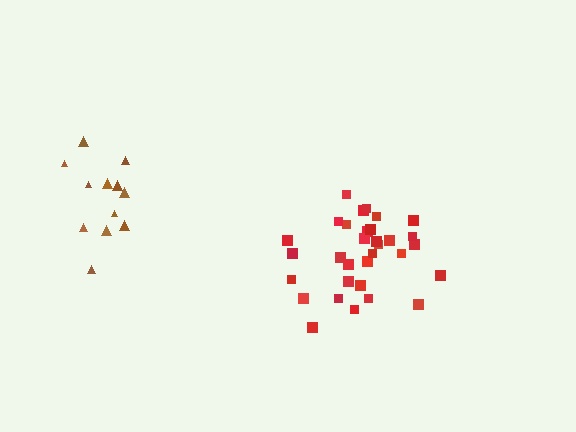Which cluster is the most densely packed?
Red.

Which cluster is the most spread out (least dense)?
Brown.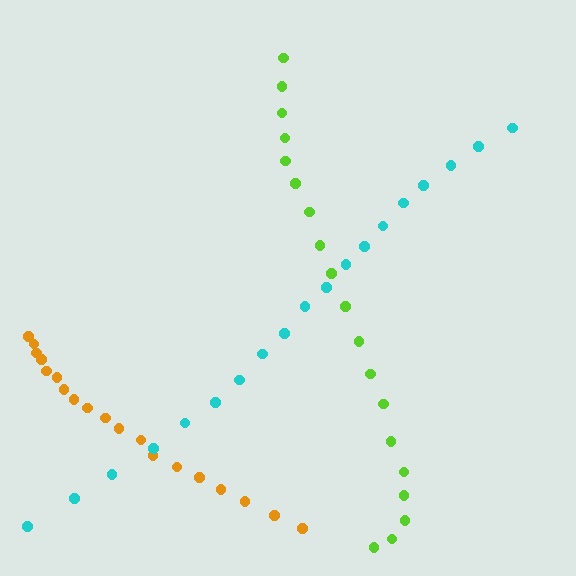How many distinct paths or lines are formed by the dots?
There are 3 distinct paths.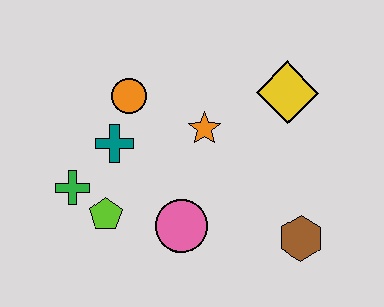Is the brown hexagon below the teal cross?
Yes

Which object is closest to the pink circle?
The lime pentagon is closest to the pink circle.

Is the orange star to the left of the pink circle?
No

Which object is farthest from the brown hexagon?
The green cross is farthest from the brown hexagon.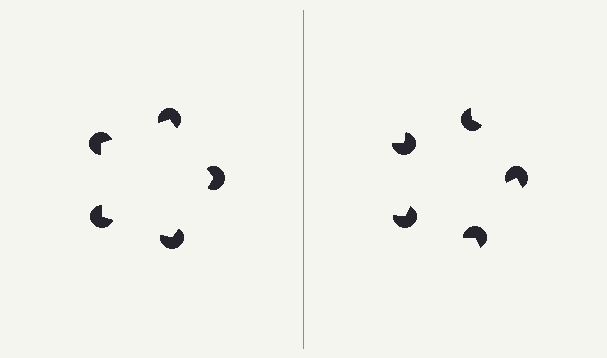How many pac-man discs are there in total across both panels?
10 — 5 on each side.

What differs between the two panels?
The pac-man discs are positioned identically on both sides; only the wedge orientations differ. On the left they align to a pentagon; on the right they are misaligned.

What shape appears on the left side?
An illusory pentagon.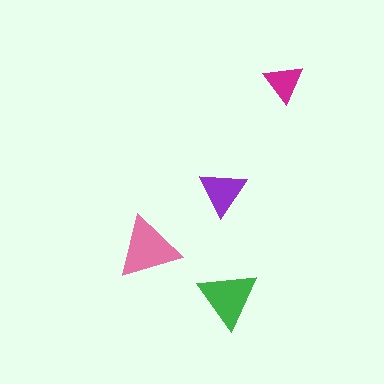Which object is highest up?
The magenta triangle is topmost.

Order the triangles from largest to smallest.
the pink one, the green one, the purple one, the magenta one.